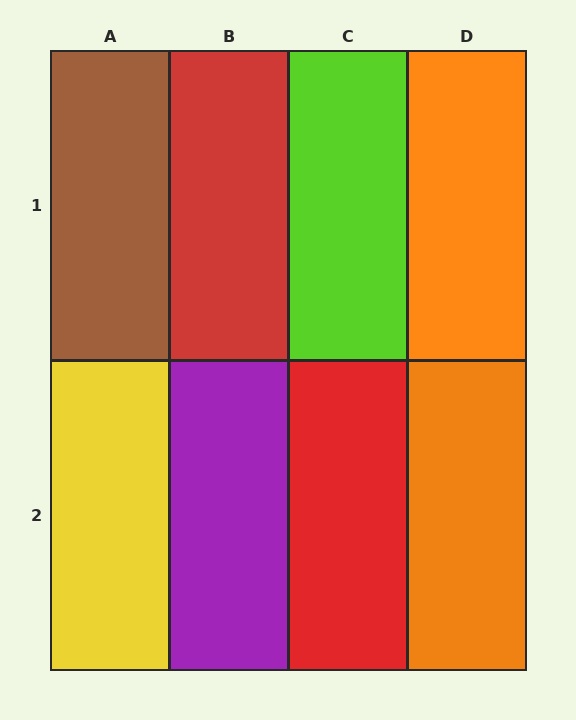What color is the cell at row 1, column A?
Brown.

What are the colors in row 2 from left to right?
Yellow, purple, red, orange.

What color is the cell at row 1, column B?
Red.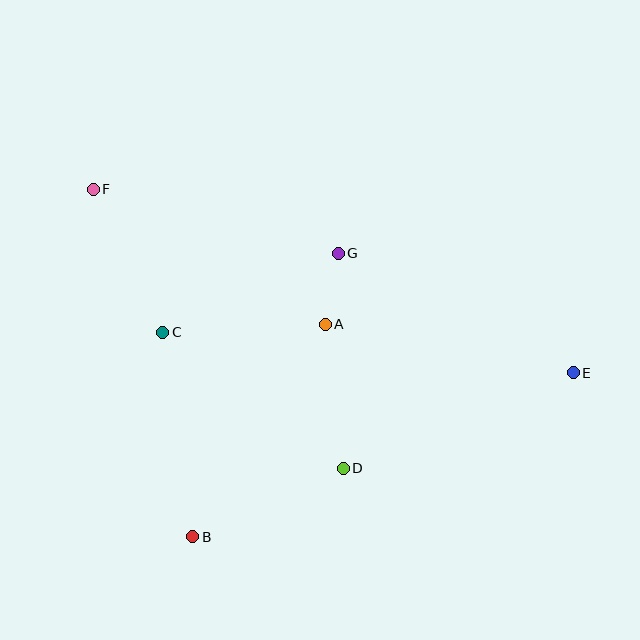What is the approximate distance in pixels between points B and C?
The distance between B and C is approximately 207 pixels.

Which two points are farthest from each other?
Points E and F are farthest from each other.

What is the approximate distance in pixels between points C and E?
The distance between C and E is approximately 413 pixels.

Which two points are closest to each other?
Points A and G are closest to each other.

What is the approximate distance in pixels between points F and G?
The distance between F and G is approximately 253 pixels.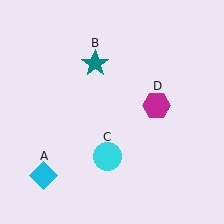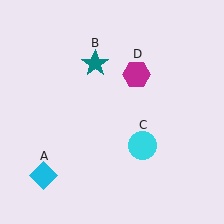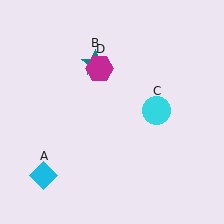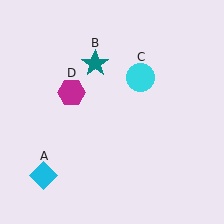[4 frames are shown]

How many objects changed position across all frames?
2 objects changed position: cyan circle (object C), magenta hexagon (object D).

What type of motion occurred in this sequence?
The cyan circle (object C), magenta hexagon (object D) rotated counterclockwise around the center of the scene.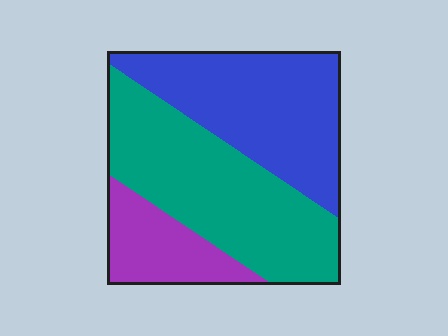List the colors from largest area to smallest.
From largest to smallest: teal, blue, purple.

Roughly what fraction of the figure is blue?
Blue covers around 40% of the figure.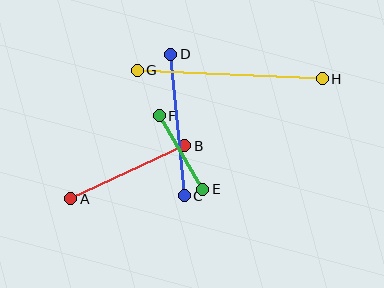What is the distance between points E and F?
The distance is approximately 85 pixels.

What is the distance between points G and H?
The distance is approximately 185 pixels.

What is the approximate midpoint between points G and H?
The midpoint is at approximately (230, 75) pixels.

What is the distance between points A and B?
The distance is approximately 126 pixels.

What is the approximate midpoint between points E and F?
The midpoint is at approximately (181, 152) pixels.